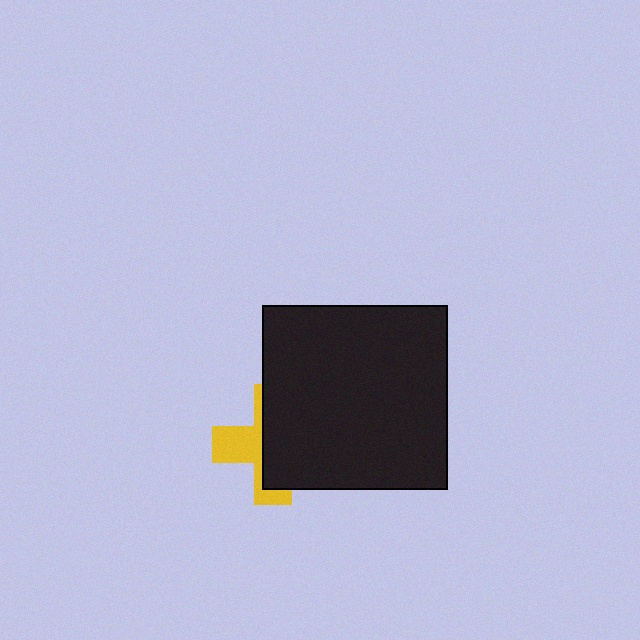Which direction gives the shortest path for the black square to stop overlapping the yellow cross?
Moving right gives the shortest separation.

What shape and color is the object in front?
The object in front is a black square.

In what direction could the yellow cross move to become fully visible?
The yellow cross could move left. That would shift it out from behind the black square entirely.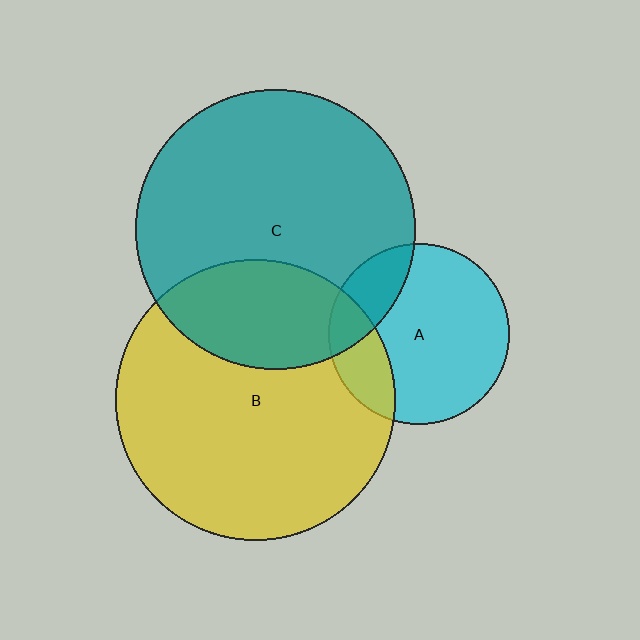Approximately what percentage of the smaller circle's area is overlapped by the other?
Approximately 20%.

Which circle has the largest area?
Circle B (yellow).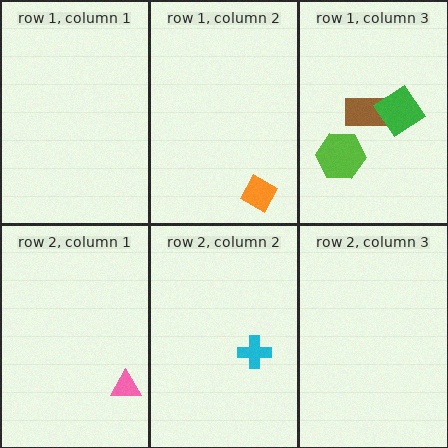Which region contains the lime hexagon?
The row 1, column 3 region.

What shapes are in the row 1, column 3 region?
The brown rectangle, the green diamond, the lime hexagon.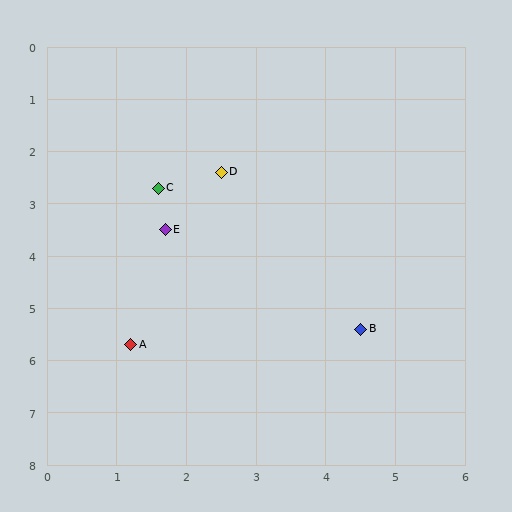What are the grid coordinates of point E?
Point E is at approximately (1.7, 3.5).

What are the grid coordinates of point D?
Point D is at approximately (2.5, 2.4).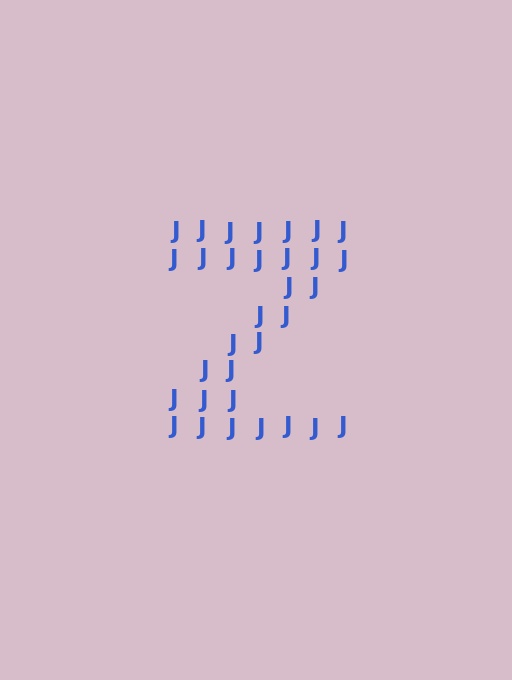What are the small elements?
The small elements are letter J's.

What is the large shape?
The large shape is the letter Z.